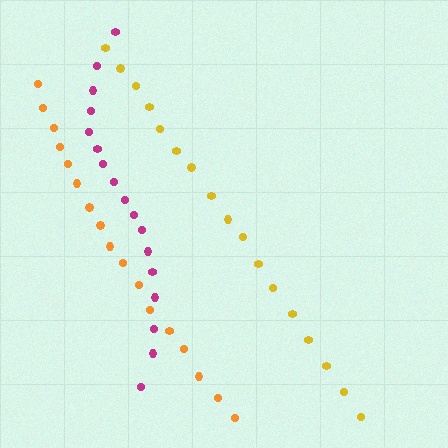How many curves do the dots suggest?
There are 3 distinct paths.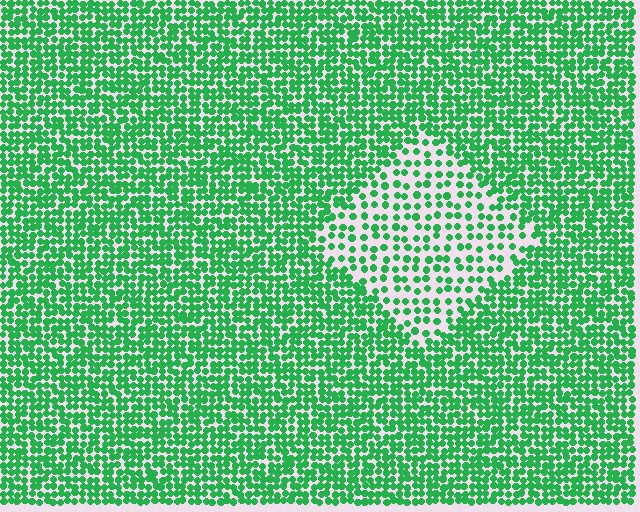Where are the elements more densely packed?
The elements are more densely packed outside the diamond boundary.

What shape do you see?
I see a diamond.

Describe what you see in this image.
The image contains small green elements arranged at two different densities. A diamond-shaped region is visible where the elements are less densely packed than the surrounding area.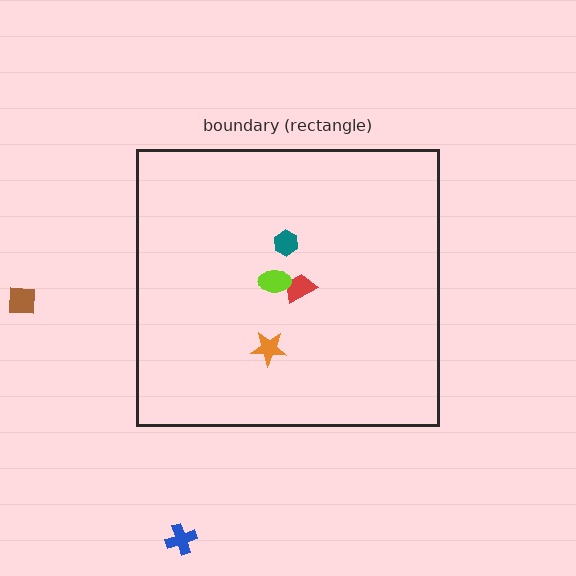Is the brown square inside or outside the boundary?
Outside.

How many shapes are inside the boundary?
4 inside, 2 outside.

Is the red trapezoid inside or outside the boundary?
Inside.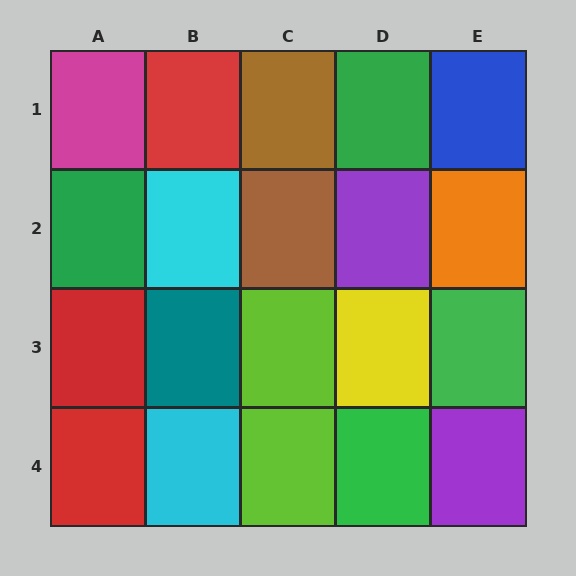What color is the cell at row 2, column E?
Orange.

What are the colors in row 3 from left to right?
Red, teal, lime, yellow, green.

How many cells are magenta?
1 cell is magenta.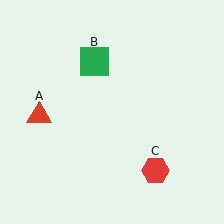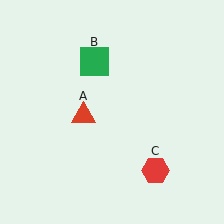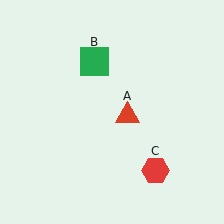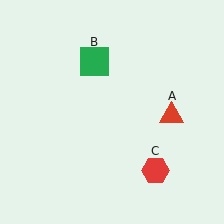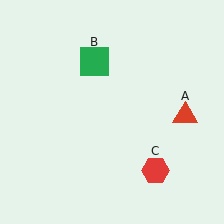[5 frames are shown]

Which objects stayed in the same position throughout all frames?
Green square (object B) and red hexagon (object C) remained stationary.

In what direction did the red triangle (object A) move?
The red triangle (object A) moved right.